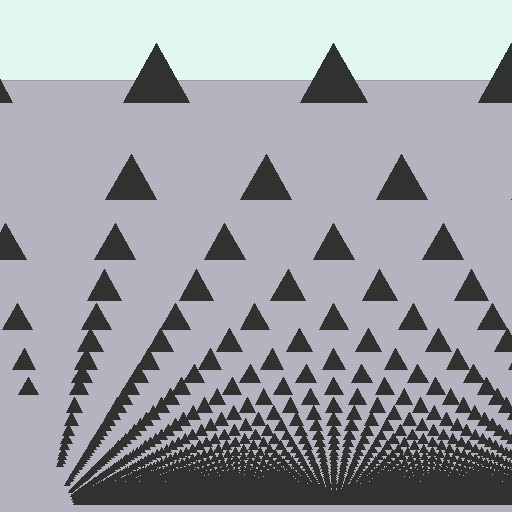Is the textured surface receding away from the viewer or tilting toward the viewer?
The surface appears to tilt toward the viewer. Texture elements get larger and sparser toward the top.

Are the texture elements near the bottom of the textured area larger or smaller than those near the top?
Smaller. The gradient is inverted — elements near the bottom are smaller and denser.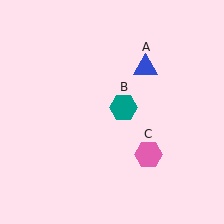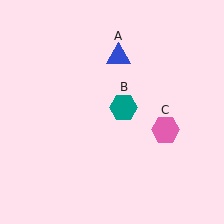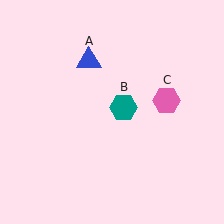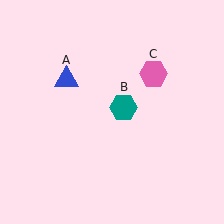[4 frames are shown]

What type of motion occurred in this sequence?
The blue triangle (object A), pink hexagon (object C) rotated counterclockwise around the center of the scene.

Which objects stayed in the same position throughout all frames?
Teal hexagon (object B) remained stationary.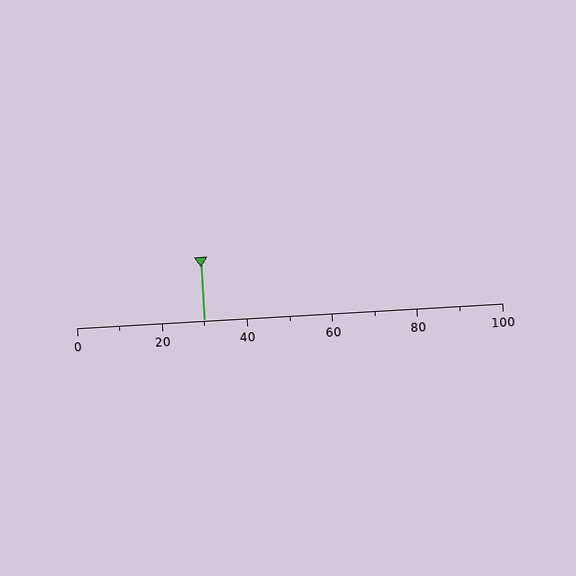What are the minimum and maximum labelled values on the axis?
The axis runs from 0 to 100.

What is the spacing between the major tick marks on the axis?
The major ticks are spaced 20 apart.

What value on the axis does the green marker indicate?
The marker indicates approximately 30.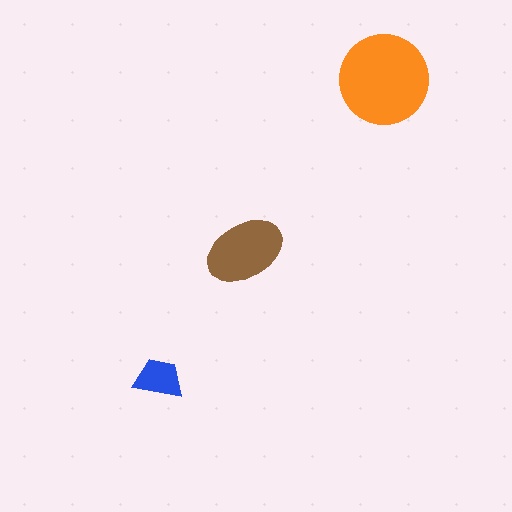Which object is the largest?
The orange circle.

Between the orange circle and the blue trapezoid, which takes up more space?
The orange circle.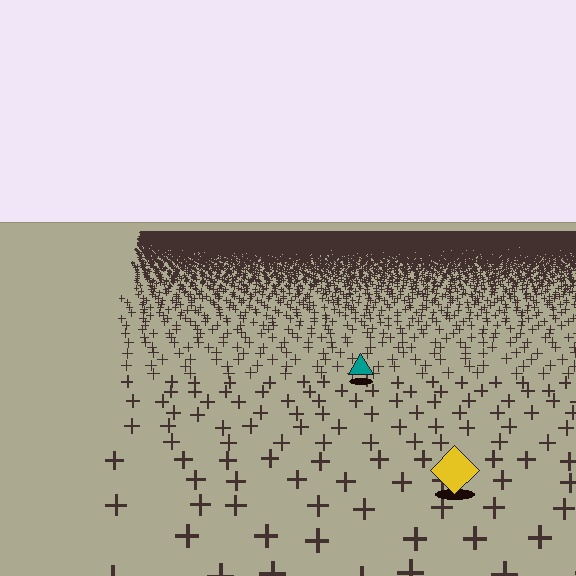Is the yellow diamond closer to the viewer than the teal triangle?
Yes. The yellow diamond is closer — you can tell from the texture gradient: the ground texture is coarser near it.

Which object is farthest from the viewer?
The teal triangle is farthest from the viewer. It appears smaller and the ground texture around it is denser.